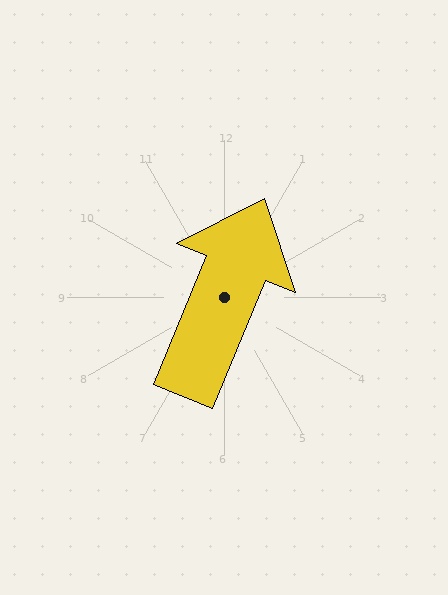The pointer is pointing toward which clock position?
Roughly 1 o'clock.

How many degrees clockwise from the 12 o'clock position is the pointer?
Approximately 22 degrees.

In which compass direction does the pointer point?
North.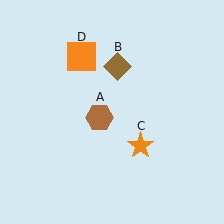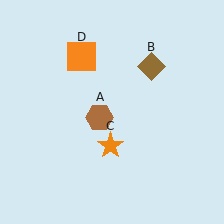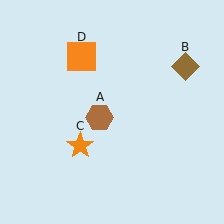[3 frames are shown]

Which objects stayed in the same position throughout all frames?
Brown hexagon (object A) and orange square (object D) remained stationary.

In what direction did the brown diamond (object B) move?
The brown diamond (object B) moved right.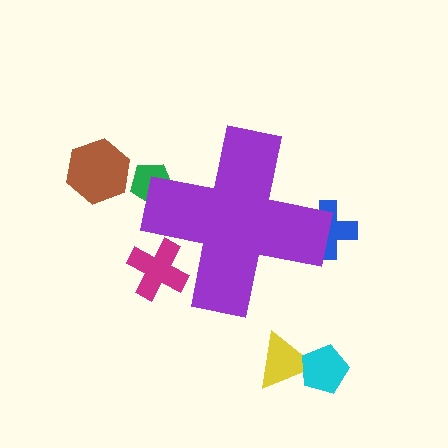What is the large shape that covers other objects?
A purple cross.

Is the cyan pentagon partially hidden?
No, the cyan pentagon is fully visible.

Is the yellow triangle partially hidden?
No, the yellow triangle is fully visible.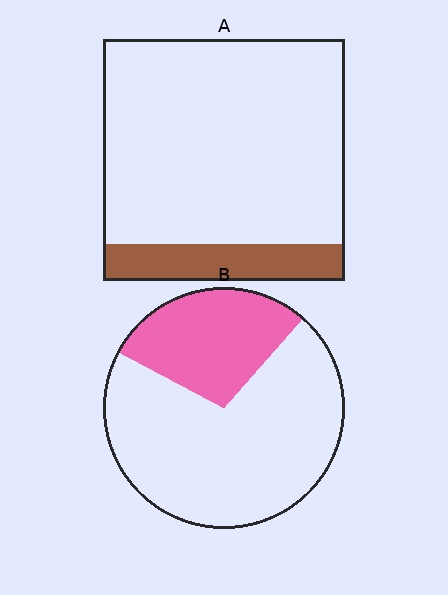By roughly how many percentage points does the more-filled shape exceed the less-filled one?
By roughly 15 percentage points (B over A).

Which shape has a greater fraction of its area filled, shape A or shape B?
Shape B.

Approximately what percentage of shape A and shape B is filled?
A is approximately 15% and B is approximately 30%.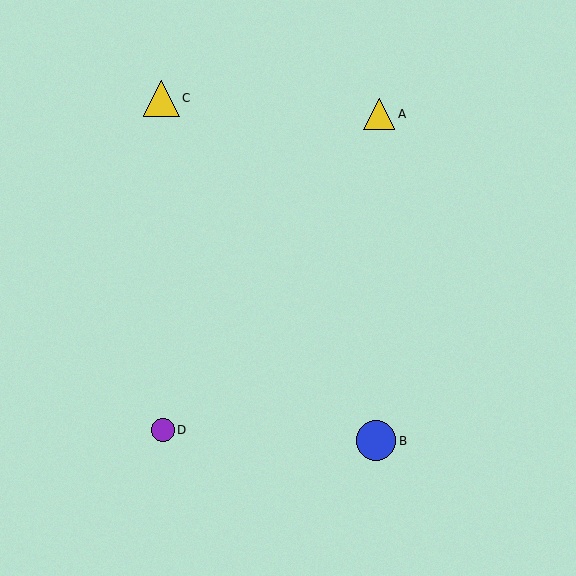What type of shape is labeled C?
Shape C is a yellow triangle.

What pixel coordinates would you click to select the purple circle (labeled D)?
Click at (163, 430) to select the purple circle D.